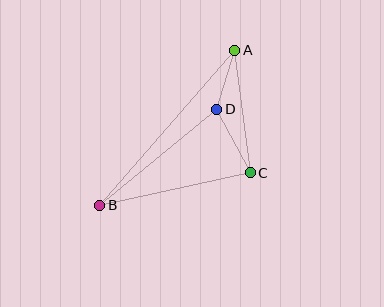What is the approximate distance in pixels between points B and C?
The distance between B and C is approximately 154 pixels.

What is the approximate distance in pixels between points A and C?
The distance between A and C is approximately 124 pixels.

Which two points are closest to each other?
Points A and D are closest to each other.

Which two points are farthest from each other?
Points A and B are farthest from each other.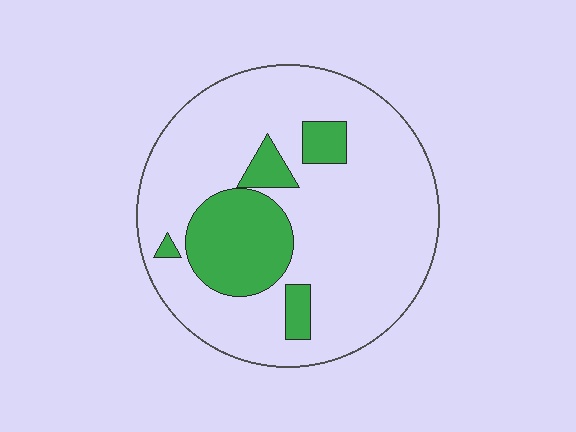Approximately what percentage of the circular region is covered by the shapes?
Approximately 20%.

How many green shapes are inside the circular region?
5.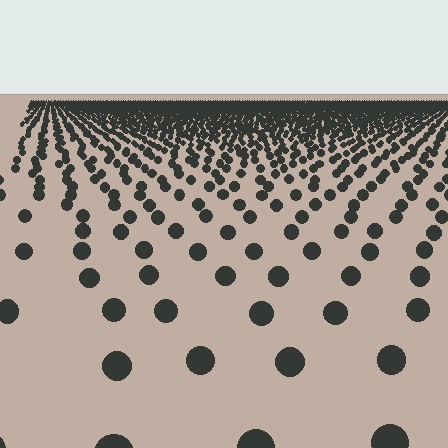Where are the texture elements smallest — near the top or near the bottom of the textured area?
Near the top.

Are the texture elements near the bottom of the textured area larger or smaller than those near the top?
Larger. Near the bottom, elements are closer to the viewer and appear at a bigger on-screen size.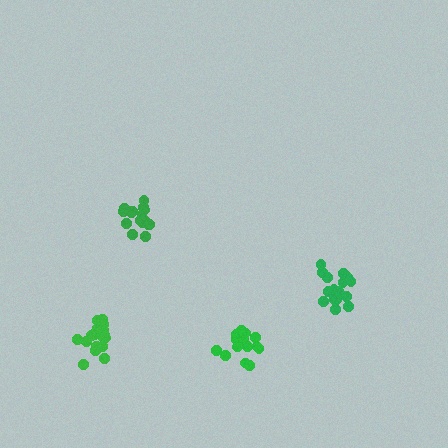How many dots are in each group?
Group 1: 19 dots, Group 2: 20 dots, Group 3: 18 dots, Group 4: 16 dots (73 total).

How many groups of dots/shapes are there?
There are 4 groups.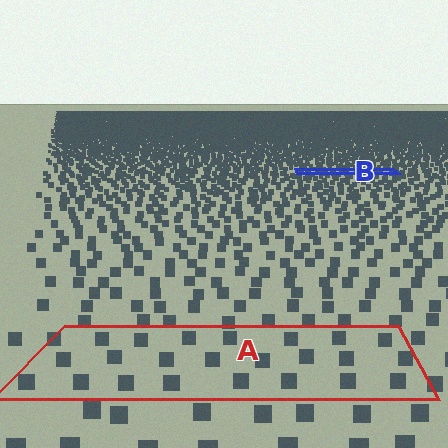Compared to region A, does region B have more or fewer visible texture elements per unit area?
Region B has more texture elements per unit area — they are packed more densely because it is farther away.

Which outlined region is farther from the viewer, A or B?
Region B is farther from the viewer — the texture elements inside it appear smaller and more densely packed.